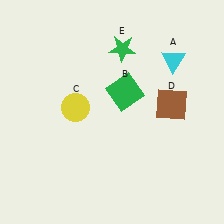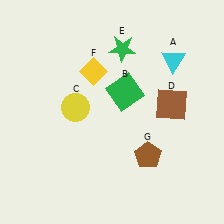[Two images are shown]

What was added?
A yellow diamond (F), a brown pentagon (G) were added in Image 2.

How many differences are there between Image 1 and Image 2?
There are 2 differences between the two images.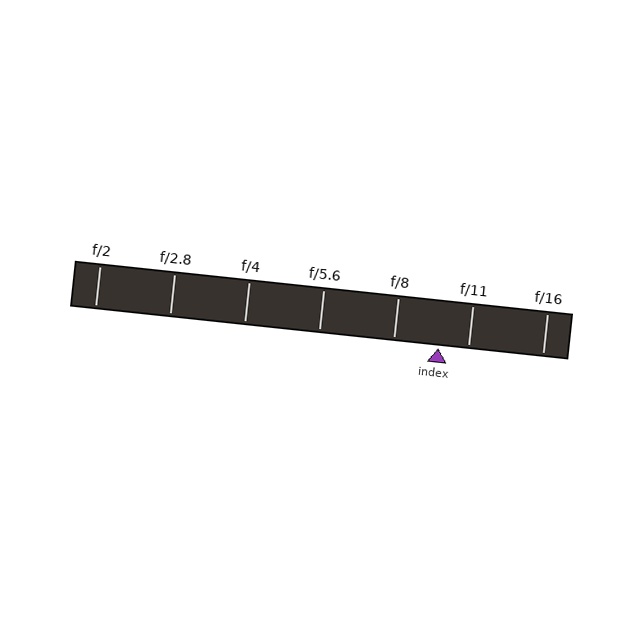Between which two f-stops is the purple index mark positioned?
The index mark is between f/8 and f/11.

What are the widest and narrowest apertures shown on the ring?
The widest aperture shown is f/2 and the narrowest is f/16.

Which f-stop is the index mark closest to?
The index mark is closest to f/11.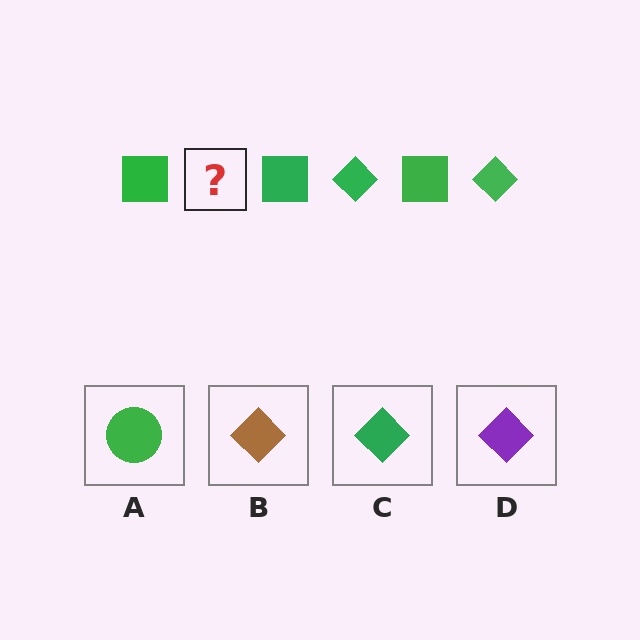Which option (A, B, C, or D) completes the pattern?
C.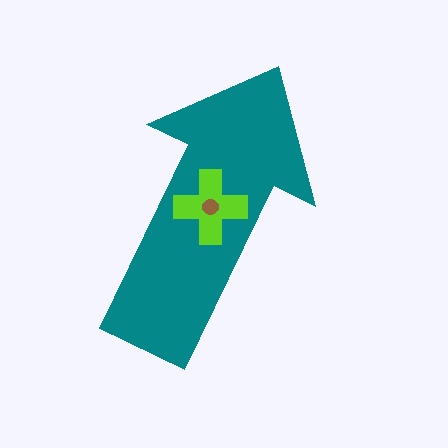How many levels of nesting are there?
3.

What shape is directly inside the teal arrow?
The lime cross.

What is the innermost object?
The brown circle.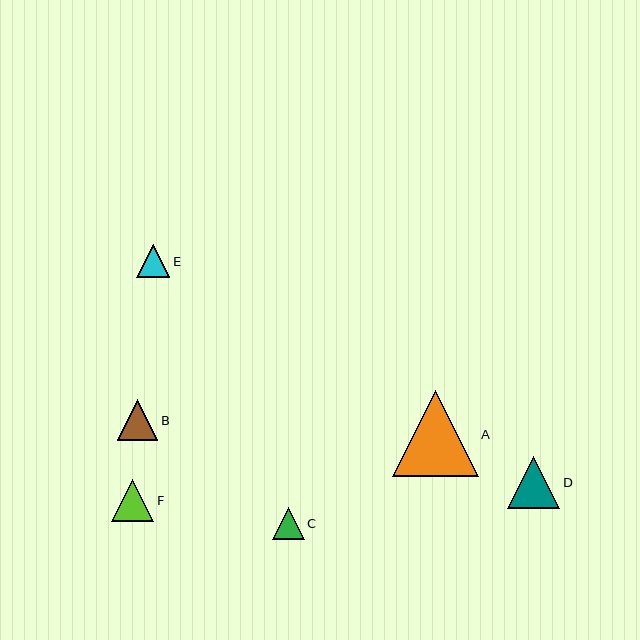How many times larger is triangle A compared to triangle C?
Triangle A is approximately 2.7 times the size of triangle C.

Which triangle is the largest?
Triangle A is the largest with a size of approximately 86 pixels.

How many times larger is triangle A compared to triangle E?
Triangle A is approximately 2.6 times the size of triangle E.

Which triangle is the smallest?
Triangle C is the smallest with a size of approximately 32 pixels.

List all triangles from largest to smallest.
From largest to smallest: A, D, F, B, E, C.